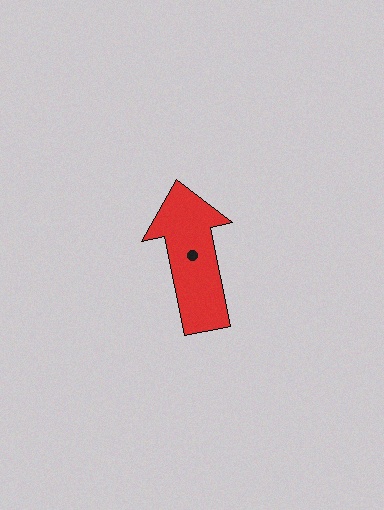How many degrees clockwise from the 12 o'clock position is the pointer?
Approximately 348 degrees.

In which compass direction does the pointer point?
North.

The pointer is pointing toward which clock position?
Roughly 12 o'clock.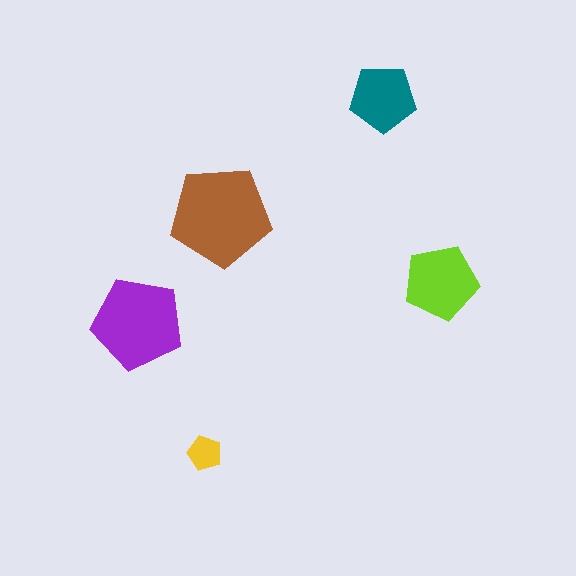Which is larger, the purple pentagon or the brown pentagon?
The brown one.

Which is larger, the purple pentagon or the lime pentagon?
The purple one.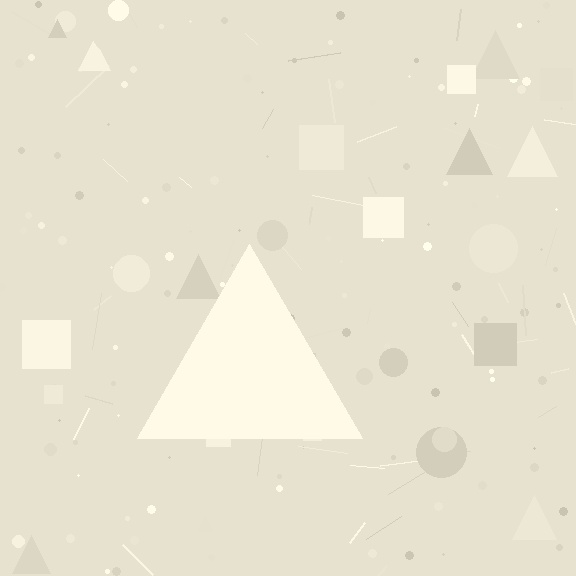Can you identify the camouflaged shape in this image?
The camouflaged shape is a triangle.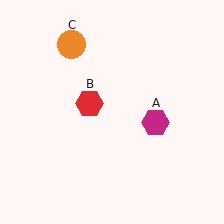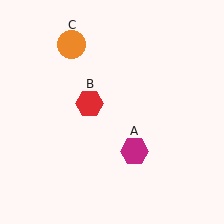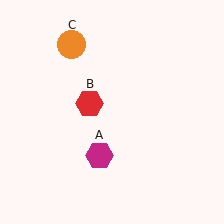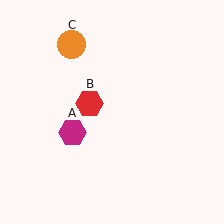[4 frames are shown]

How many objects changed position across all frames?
1 object changed position: magenta hexagon (object A).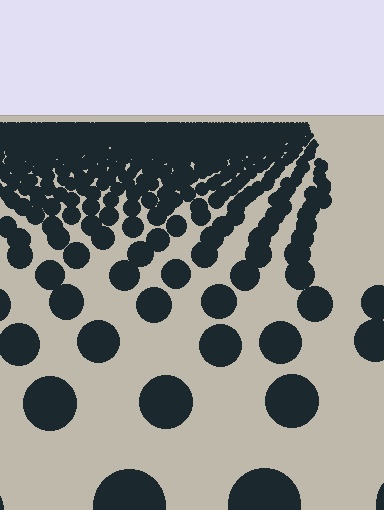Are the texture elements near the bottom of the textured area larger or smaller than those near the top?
Larger. Near the bottom, elements are closer to the viewer and appear at a bigger on-screen size.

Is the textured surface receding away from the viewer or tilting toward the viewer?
The surface is receding away from the viewer. Texture elements get smaller and denser toward the top.